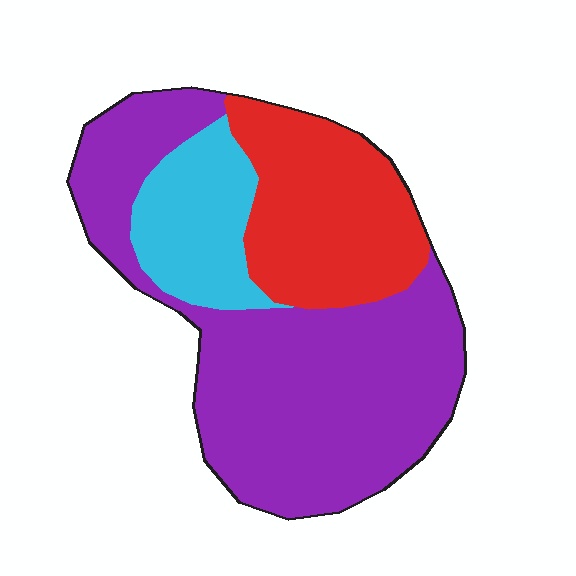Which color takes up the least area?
Cyan, at roughly 15%.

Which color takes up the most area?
Purple, at roughly 55%.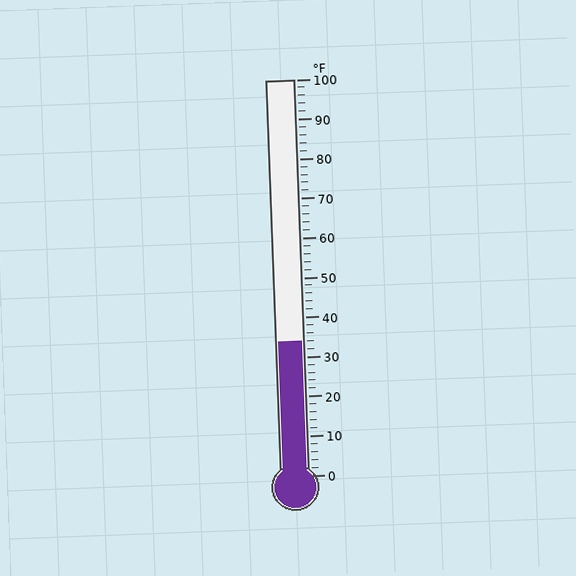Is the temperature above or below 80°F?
The temperature is below 80°F.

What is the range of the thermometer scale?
The thermometer scale ranges from 0°F to 100°F.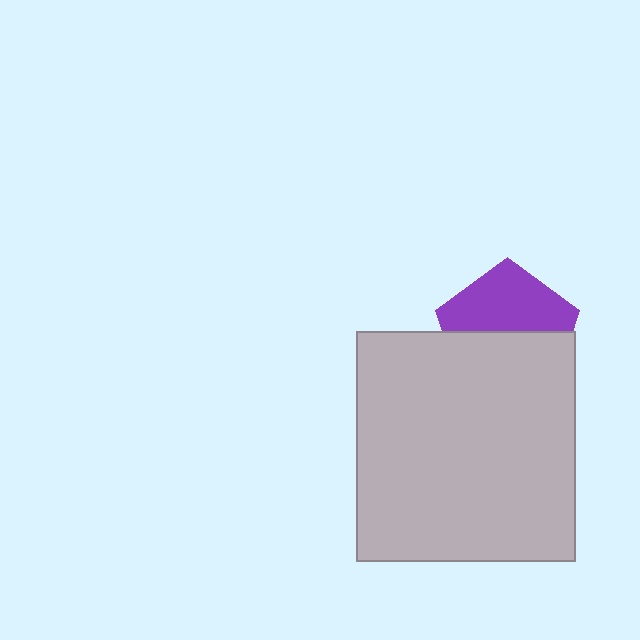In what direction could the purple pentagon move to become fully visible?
The purple pentagon could move up. That would shift it out from behind the light gray rectangle entirely.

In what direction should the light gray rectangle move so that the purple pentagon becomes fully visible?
The light gray rectangle should move down. That is the shortest direction to clear the overlap and leave the purple pentagon fully visible.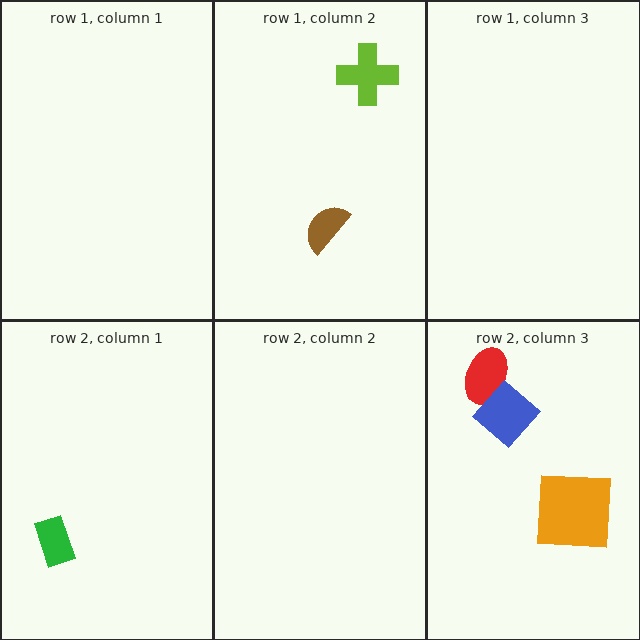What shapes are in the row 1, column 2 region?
The brown semicircle, the lime cross.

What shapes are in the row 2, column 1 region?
The green rectangle.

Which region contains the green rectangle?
The row 2, column 1 region.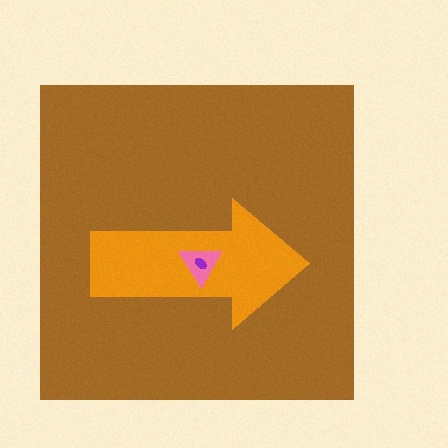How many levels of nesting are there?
4.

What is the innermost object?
The purple ellipse.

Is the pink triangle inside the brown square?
Yes.